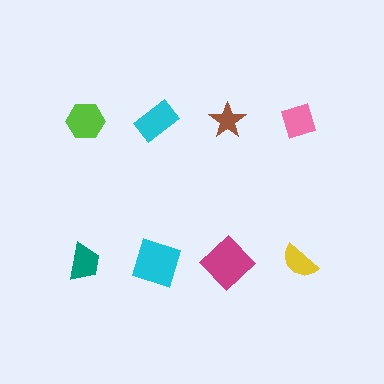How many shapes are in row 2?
4 shapes.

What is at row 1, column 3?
A brown star.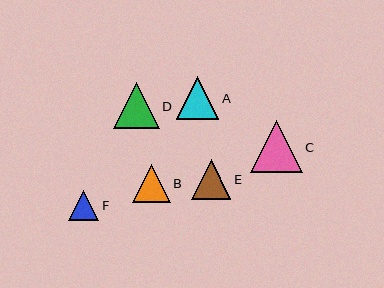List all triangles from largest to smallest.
From largest to smallest: C, D, A, E, B, F.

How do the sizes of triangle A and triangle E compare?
Triangle A and triangle E are approximately the same size.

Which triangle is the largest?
Triangle C is the largest with a size of approximately 52 pixels.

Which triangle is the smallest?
Triangle F is the smallest with a size of approximately 30 pixels.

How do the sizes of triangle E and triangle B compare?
Triangle E and triangle B are approximately the same size.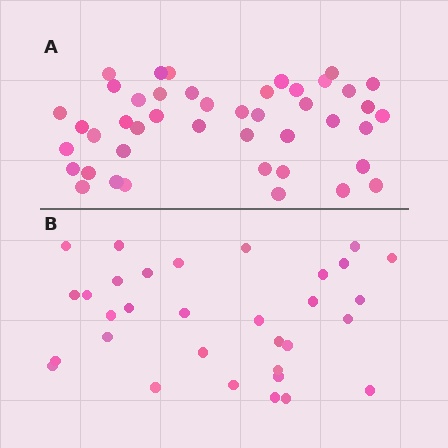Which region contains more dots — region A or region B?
Region A (the top region) has more dots.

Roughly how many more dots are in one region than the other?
Region A has roughly 12 or so more dots than region B.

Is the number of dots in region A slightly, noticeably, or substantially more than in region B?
Region A has noticeably more, but not dramatically so. The ratio is roughly 1.4 to 1.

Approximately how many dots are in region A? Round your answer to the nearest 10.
About 40 dots. (The exact count is 44, which rounds to 40.)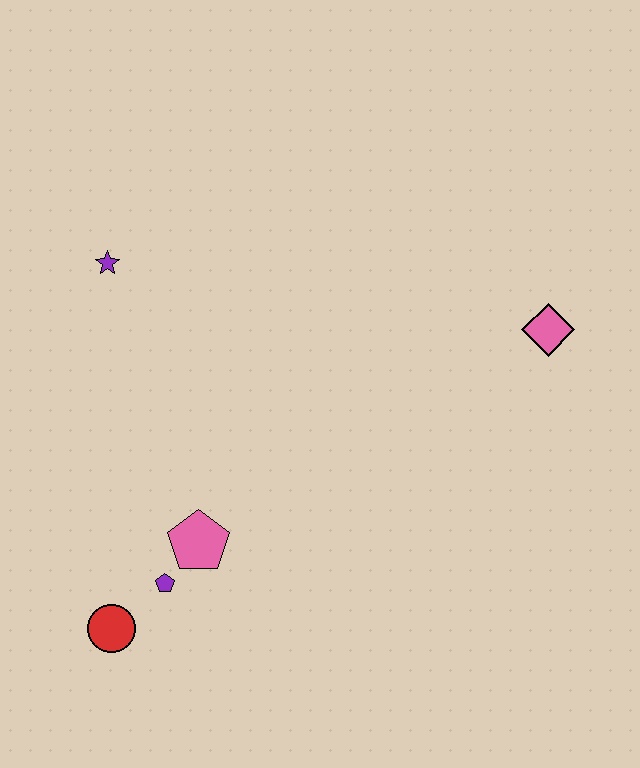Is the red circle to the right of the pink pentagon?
No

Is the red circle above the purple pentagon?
No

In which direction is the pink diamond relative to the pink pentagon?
The pink diamond is to the right of the pink pentagon.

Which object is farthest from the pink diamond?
The red circle is farthest from the pink diamond.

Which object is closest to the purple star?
The pink pentagon is closest to the purple star.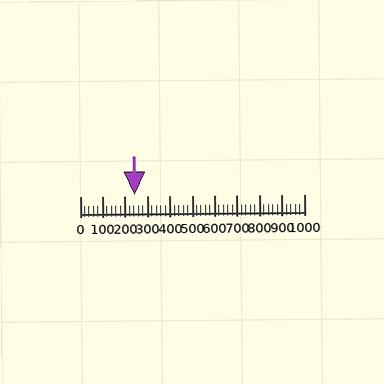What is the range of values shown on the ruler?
The ruler shows values from 0 to 1000.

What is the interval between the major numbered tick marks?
The major tick marks are spaced 100 units apart.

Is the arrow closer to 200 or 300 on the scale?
The arrow is closer to 200.